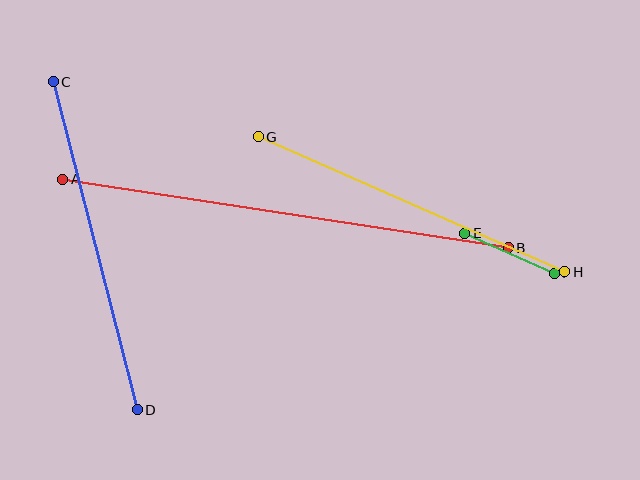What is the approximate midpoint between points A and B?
The midpoint is at approximately (285, 213) pixels.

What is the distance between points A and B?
The distance is approximately 451 pixels.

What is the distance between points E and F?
The distance is approximately 98 pixels.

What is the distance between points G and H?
The distance is approximately 335 pixels.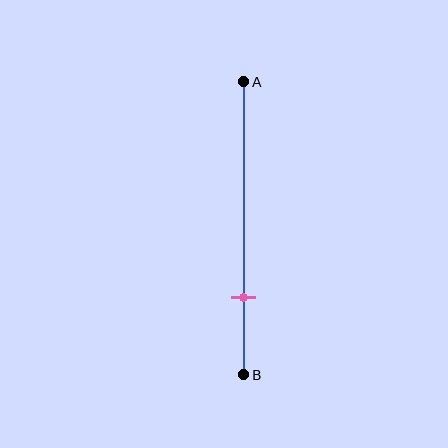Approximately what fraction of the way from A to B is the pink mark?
The pink mark is approximately 75% of the way from A to B.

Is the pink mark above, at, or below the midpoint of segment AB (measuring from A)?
The pink mark is below the midpoint of segment AB.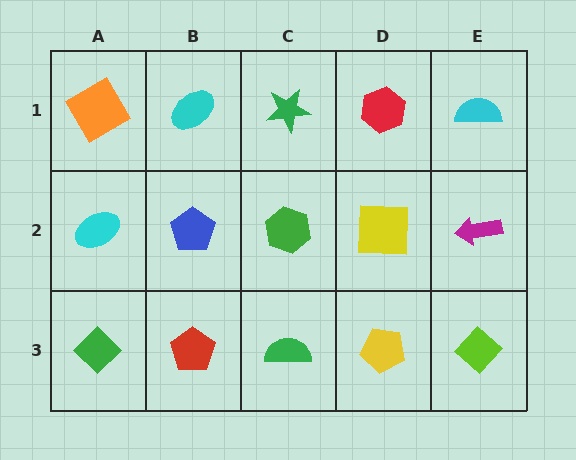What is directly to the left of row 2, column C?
A blue pentagon.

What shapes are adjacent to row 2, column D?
A red hexagon (row 1, column D), a yellow pentagon (row 3, column D), a green hexagon (row 2, column C), a magenta arrow (row 2, column E).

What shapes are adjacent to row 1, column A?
A cyan ellipse (row 2, column A), a cyan ellipse (row 1, column B).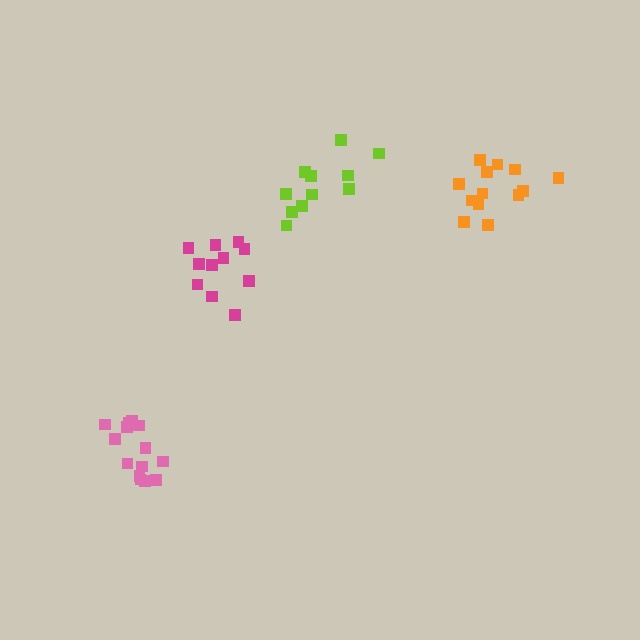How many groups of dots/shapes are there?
There are 4 groups.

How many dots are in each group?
Group 1: 11 dots, Group 2: 13 dots, Group 3: 11 dots, Group 4: 14 dots (49 total).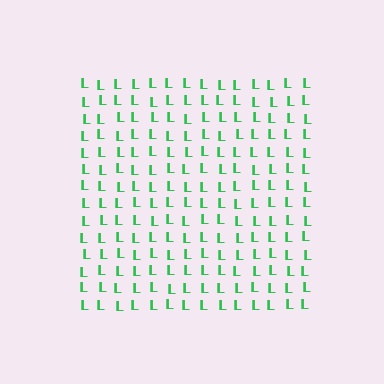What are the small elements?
The small elements are letter L's.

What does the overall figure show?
The overall figure shows a square.